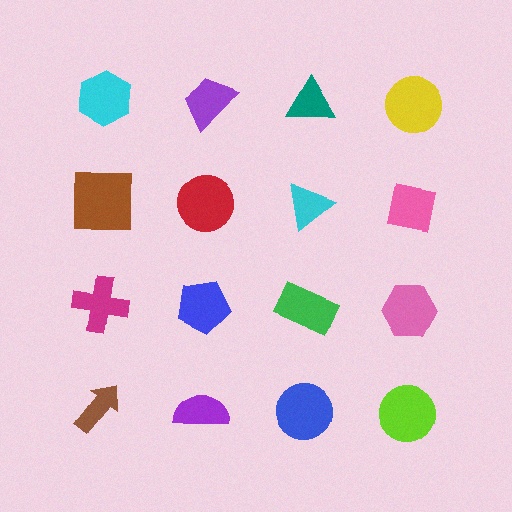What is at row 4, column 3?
A blue circle.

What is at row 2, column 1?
A brown square.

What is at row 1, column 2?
A purple trapezoid.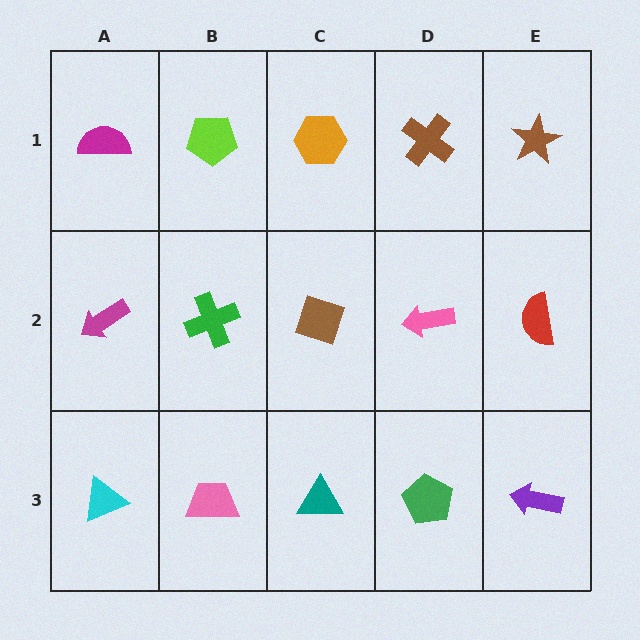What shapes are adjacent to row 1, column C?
A brown diamond (row 2, column C), a lime pentagon (row 1, column B), a brown cross (row 1, column D).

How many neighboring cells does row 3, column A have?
2.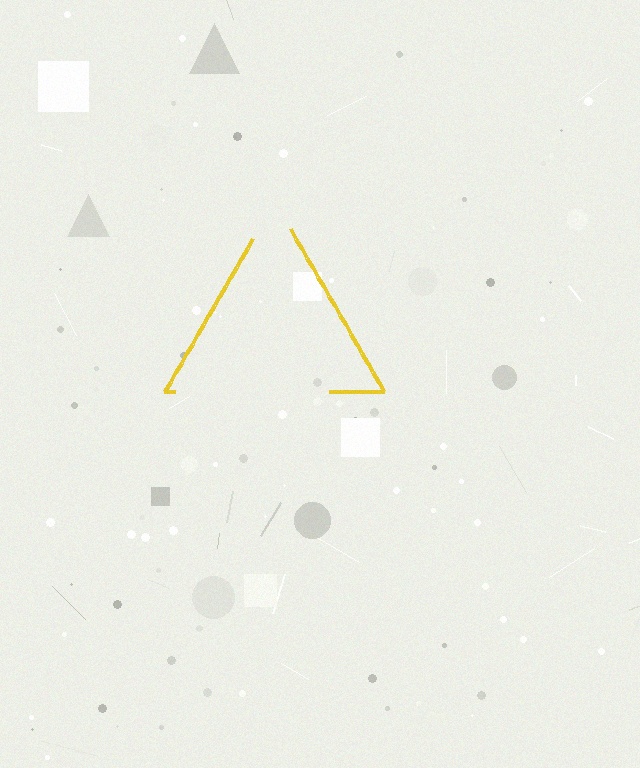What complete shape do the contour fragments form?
The contour fragments form a triangle.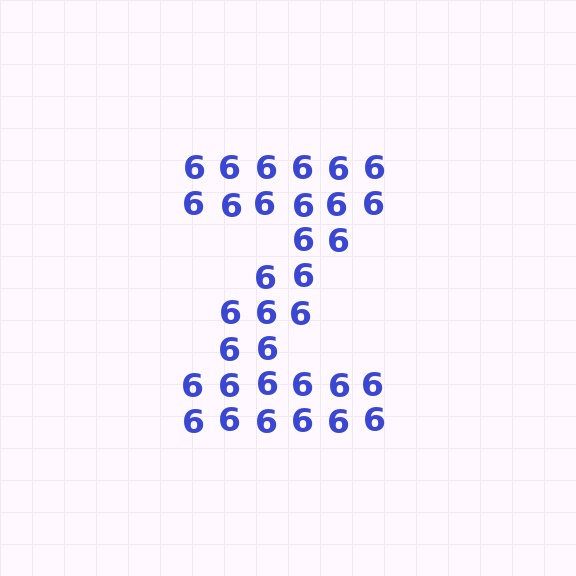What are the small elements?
The small elements are digit 6's.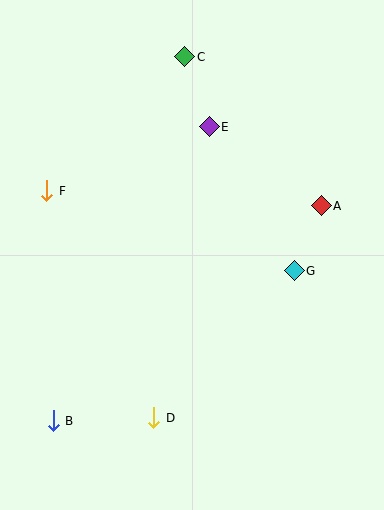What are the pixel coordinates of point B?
Point B is at (53, 421).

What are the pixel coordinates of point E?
Point E is at (209, 127).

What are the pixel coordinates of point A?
Point A is at (321, 206).